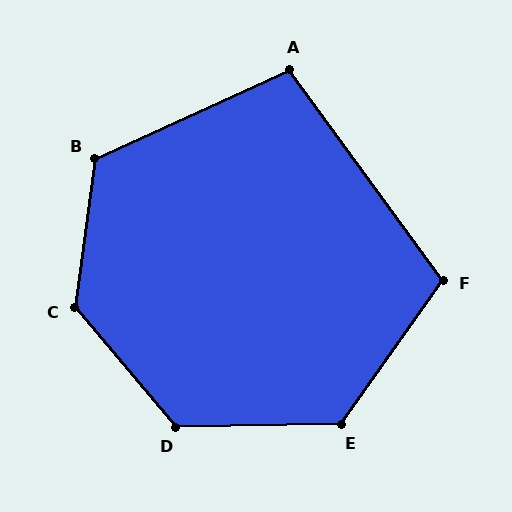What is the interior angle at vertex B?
Approximately 122 degrees (obtuse).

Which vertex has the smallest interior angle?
A, at approximately 102 degrees.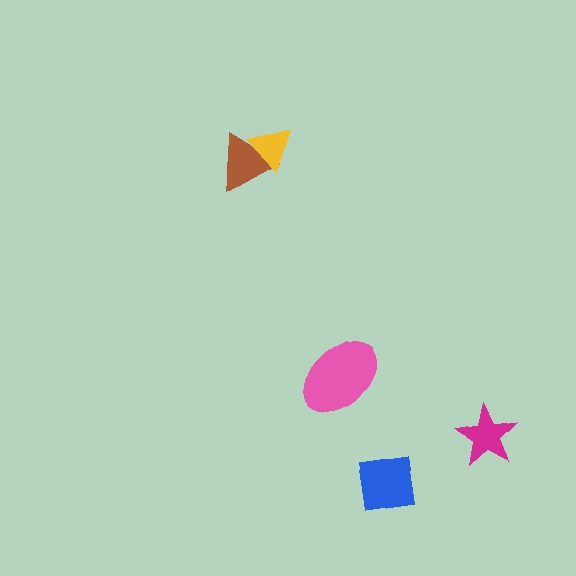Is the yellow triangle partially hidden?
No, no other shape covers it.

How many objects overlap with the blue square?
0 objects overlap with the blue square.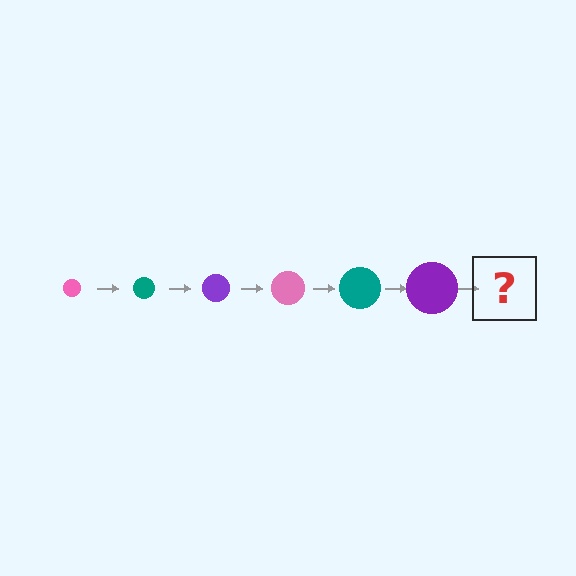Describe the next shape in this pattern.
It should be a pink circle, larger than the previous one.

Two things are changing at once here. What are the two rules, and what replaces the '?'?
The two rules are that the circle grows larger each step and the color cycles through pink, teal, and purple. The '?' should be a pink circle, larger than the previous one.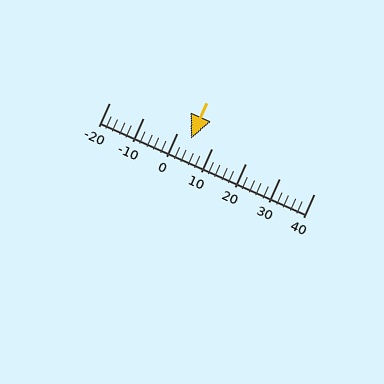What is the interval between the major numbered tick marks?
The major tick marks are spaced 10 units apart.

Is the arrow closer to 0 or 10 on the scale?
The arrow is closer to 0.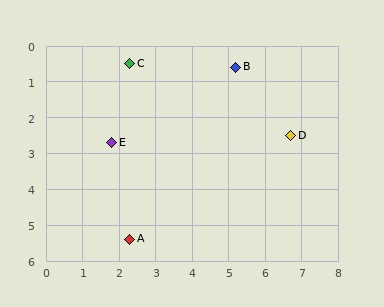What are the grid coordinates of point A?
Point A is at approximately (2.3, 5.4).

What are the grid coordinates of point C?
Point C is at approximately (2.3, 0.5).